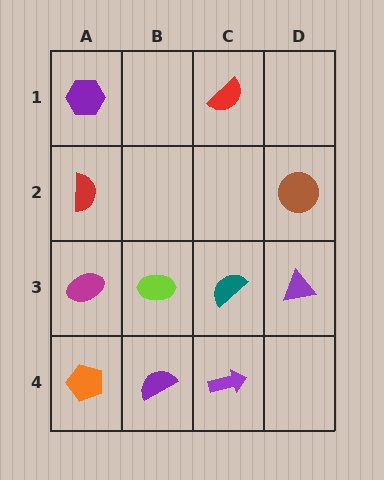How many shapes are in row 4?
3 shapes.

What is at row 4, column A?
An orange pentagon.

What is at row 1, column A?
A purple hexagon.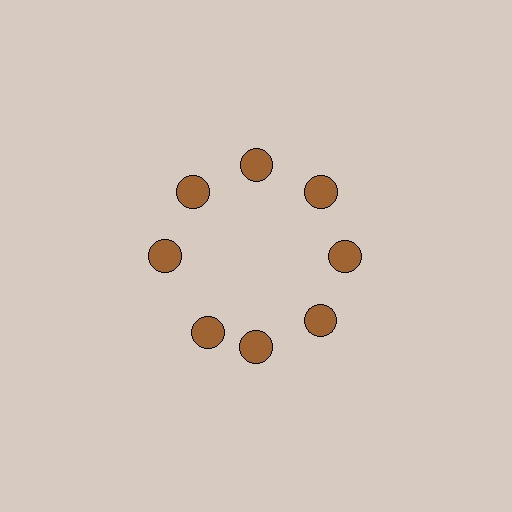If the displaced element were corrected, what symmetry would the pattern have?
It would have 8-fold rotational symmetry — the pattern would map onto itself every 45 degrees.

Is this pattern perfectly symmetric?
No. The 8 brown circles are arranged in a ring, but one element near the 8 o'clock position is rotated out of alignment along the ring, breaking the 8-fold rotational symmetry.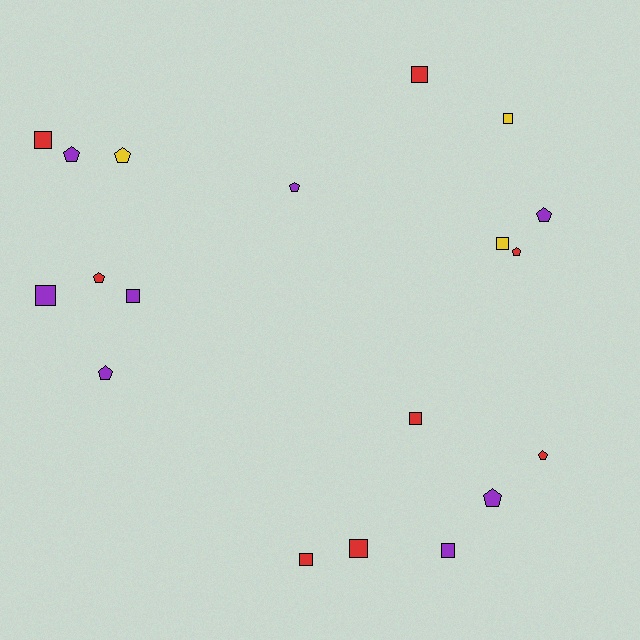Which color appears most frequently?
Red, with 8 objects.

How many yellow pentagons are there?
There is 1 yellow pentagon.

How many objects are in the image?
There are 19 objects.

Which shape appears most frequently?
Square, with 10 objects.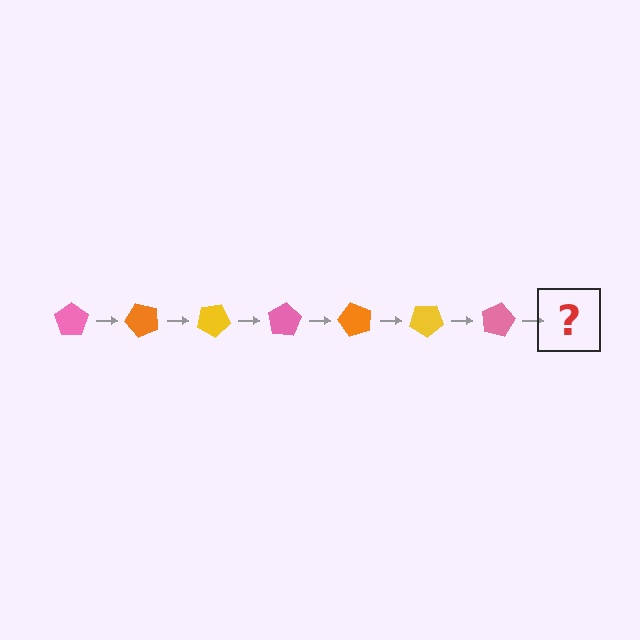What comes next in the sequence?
The next element should be an orange pentagon, rotated 350 degrees from the start.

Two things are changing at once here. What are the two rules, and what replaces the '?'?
The two rules are that it rotates 50 degrees each step and the color cycles through pink, orange, and yellow. The '?' should be an orange pentagon, rotated 350 degrees from the start.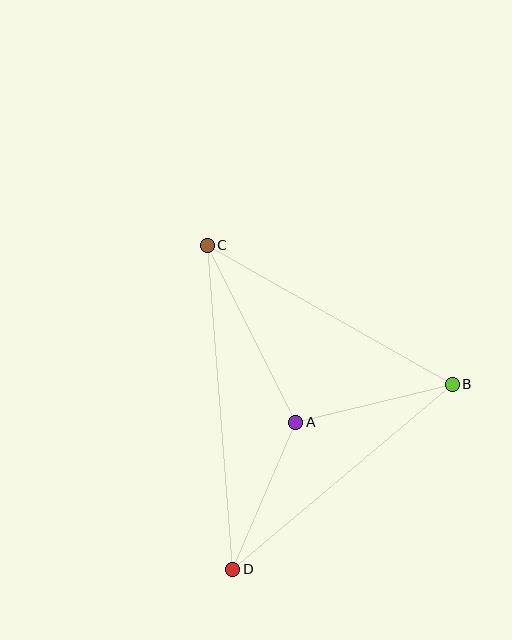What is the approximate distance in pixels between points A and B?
The distance between A and B is approximately 161 pixels.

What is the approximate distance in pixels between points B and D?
The distance between B and D is approximately 287 pixels.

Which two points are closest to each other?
Points A and D are closest to each other.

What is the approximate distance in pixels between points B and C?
The distance between B and C is approximately 282 pixels.